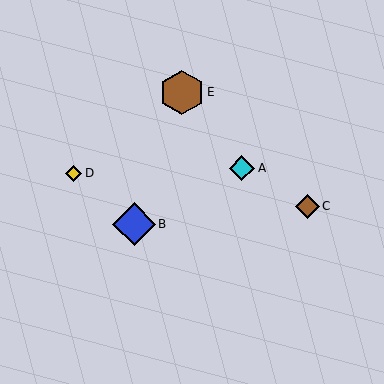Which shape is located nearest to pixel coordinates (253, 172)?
The cyan diamond (labeled A) at (242, 168) is nearest to that location.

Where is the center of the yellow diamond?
The center of the yellow diamond is at (74, 173).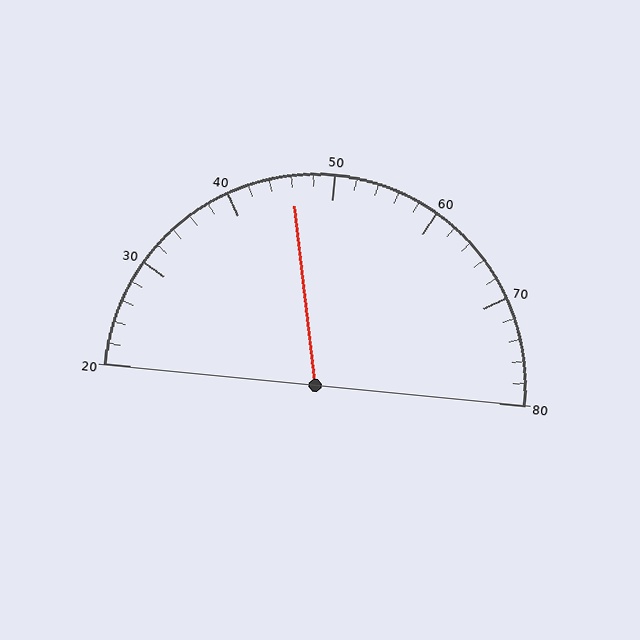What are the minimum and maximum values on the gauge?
The gauge ranges from 20 to 80.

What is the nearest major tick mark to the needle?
The nearest major tick mark is 50.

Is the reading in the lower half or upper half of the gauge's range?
The reading is in the lower half of the range (20 to 80).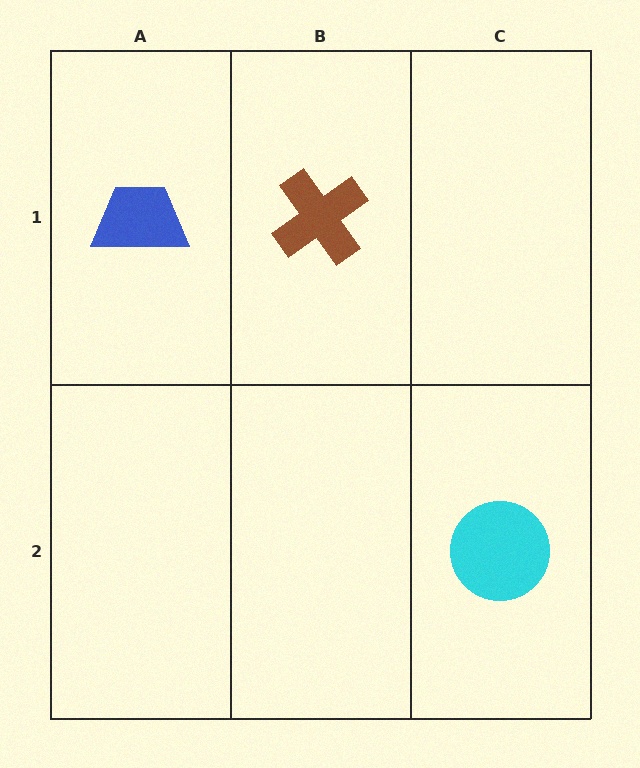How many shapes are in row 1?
2 shapes.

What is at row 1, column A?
A blue trapezoid.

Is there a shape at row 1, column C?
No, that cell is empty.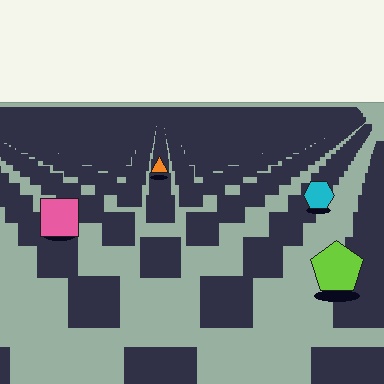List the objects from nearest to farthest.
From nearest to farthest: the lime pentagon, the pink square, the cyan hexagon, the orange triangle.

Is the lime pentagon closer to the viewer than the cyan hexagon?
Yes. The lime pentagon is closer — you can tell from the texture gradient: the ground texture is coarser near it.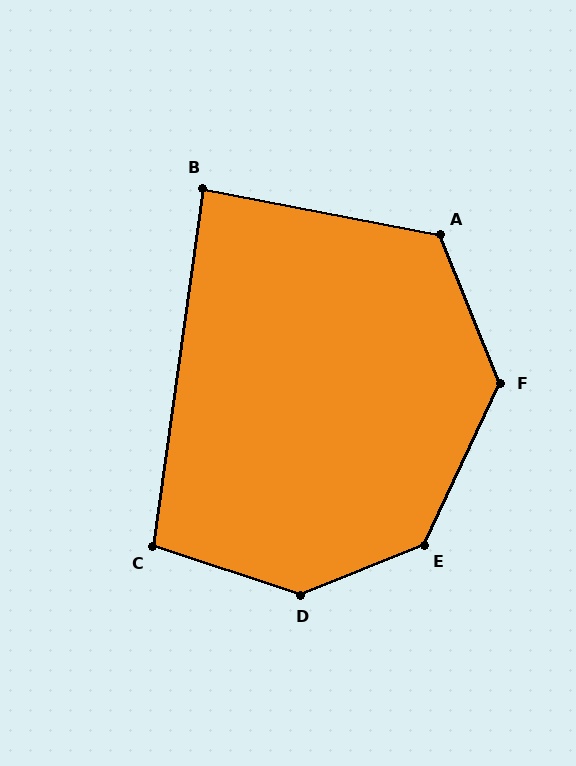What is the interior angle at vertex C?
Approximately 100 degrees (obtuse).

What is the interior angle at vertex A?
Approximately 123 degrees (obtuse).